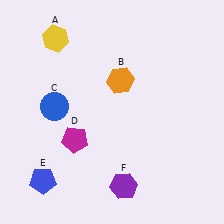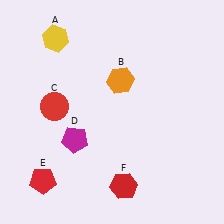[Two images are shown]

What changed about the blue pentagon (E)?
In Image 1, E is blue. In Image 2, it changed to red.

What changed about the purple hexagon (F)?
In Image 1, F is purple. In Image 2, it changed to red.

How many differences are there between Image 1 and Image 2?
There are 3 differences between the two images.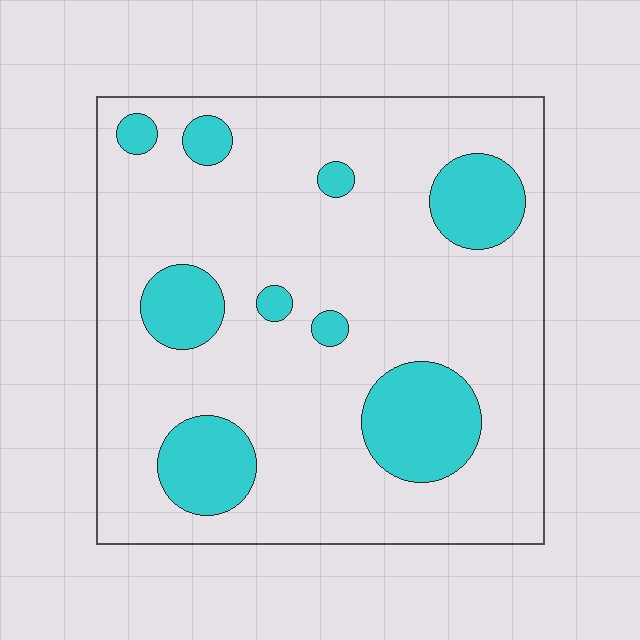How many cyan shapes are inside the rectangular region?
9.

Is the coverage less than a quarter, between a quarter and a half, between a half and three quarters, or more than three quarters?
Less than a quarter.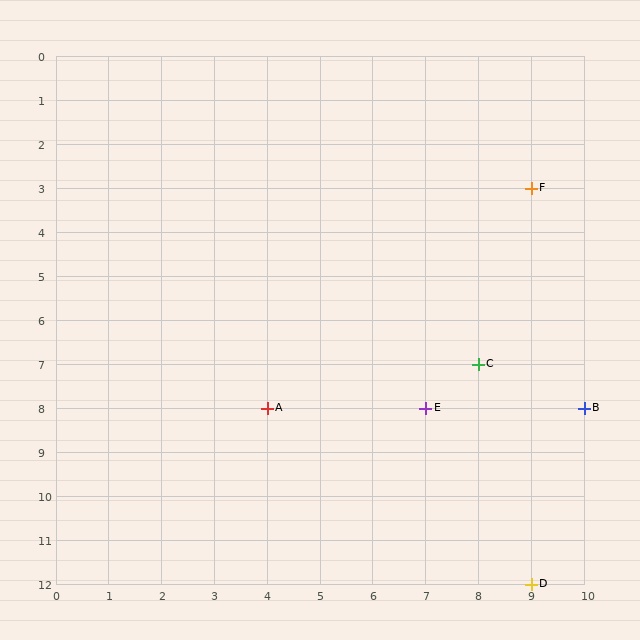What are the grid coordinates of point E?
Point E is at grid coordinates (7, 8).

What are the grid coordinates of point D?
Point D is at grid coordinates (9, 12).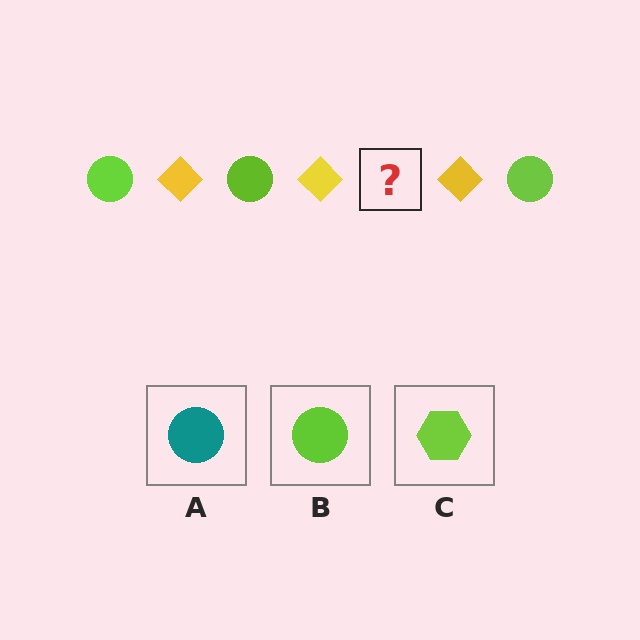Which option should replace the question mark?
Option B.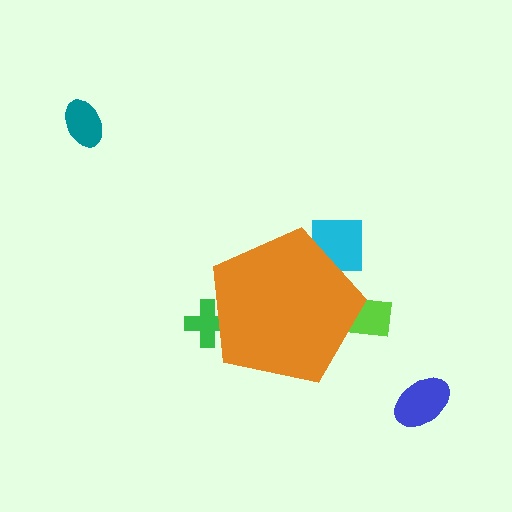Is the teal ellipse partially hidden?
No, the teal ellipse is fully visible.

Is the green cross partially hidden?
Yes, the green cross is partially hidden behind the orange pentagon.